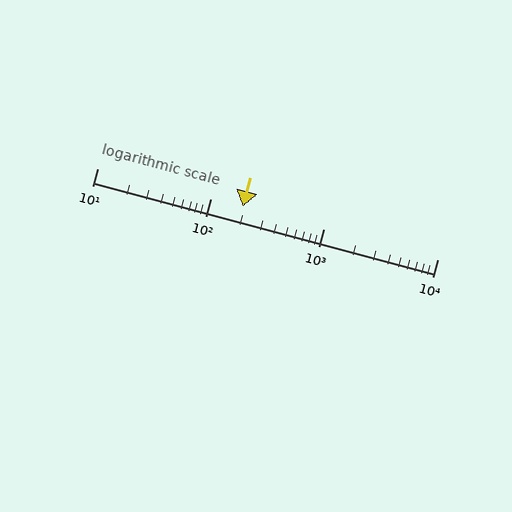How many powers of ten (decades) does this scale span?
The scale spans 3 decades, from 10 to 10000.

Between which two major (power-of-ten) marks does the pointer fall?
The pointer is between 100 and 1000.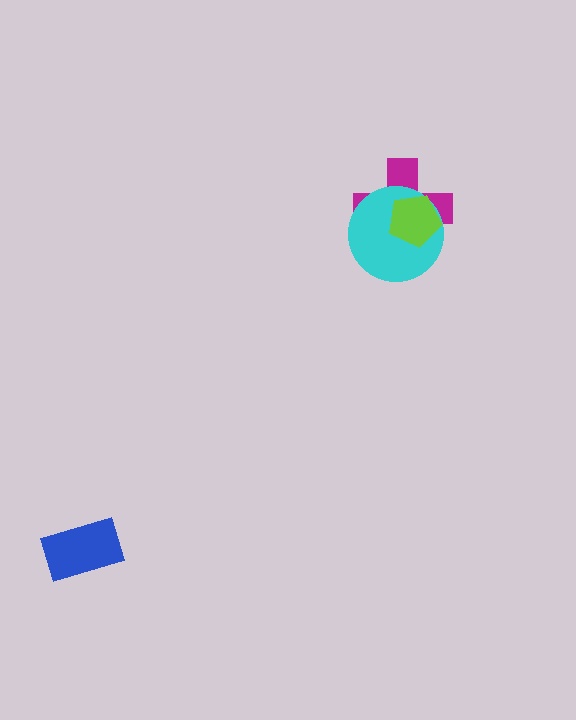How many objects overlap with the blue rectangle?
0 objects overlap with the blue rectangle.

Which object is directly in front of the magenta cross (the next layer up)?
The cyan circle is directly in front of the magenta cross.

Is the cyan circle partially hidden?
Yes, it is partially covered by another shape.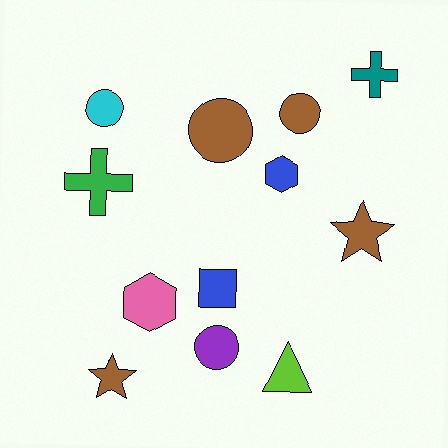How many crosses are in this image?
There are 2 crosses.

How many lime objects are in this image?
There is 1 lime object.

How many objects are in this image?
There are 12 objects.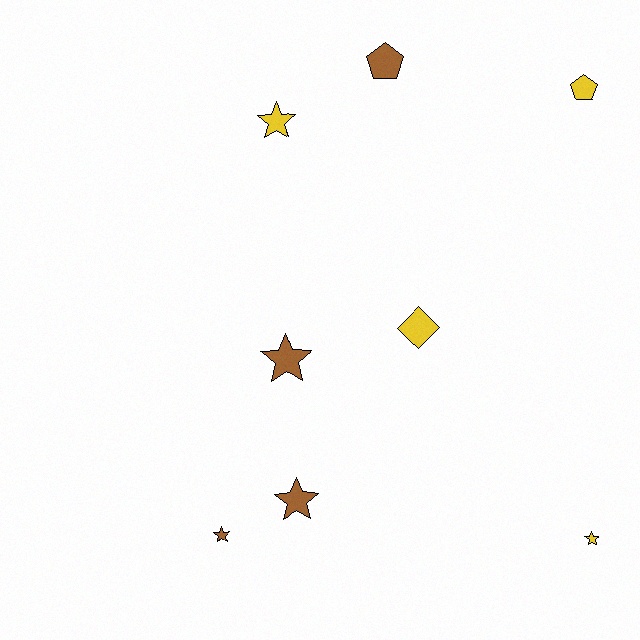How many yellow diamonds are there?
There is 1 yellow diamond.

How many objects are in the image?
There are 8 objects.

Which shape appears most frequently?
Star, with 5 objects.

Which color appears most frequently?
Brown, with 4 objects.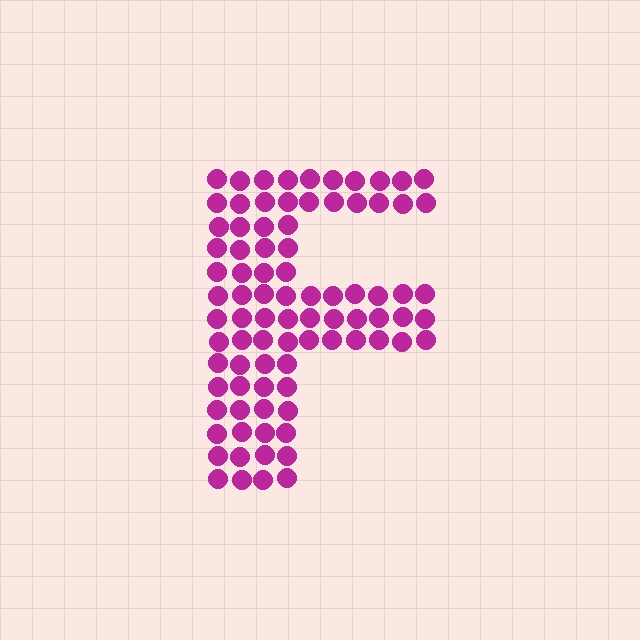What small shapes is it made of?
It is made of small circles.